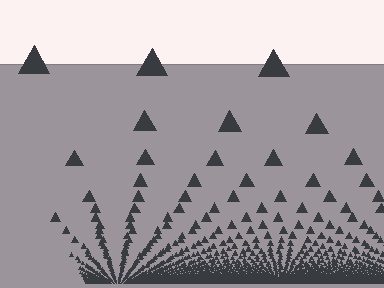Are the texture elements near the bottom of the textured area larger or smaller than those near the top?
Smaller. The gradient is inverted — elements near the bottom are smaller and denser.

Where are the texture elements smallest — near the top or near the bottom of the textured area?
Near the bottom.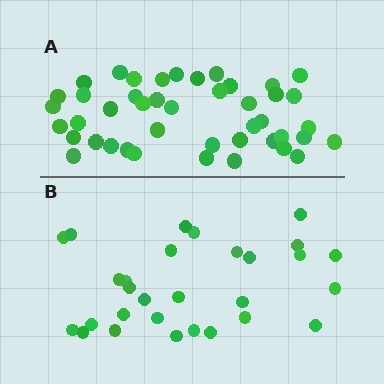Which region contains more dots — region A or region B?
Region A (the top region) has more dots.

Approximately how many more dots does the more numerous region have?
Region A has approximately 15 more dots than region B.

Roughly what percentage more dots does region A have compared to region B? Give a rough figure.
About 50% more.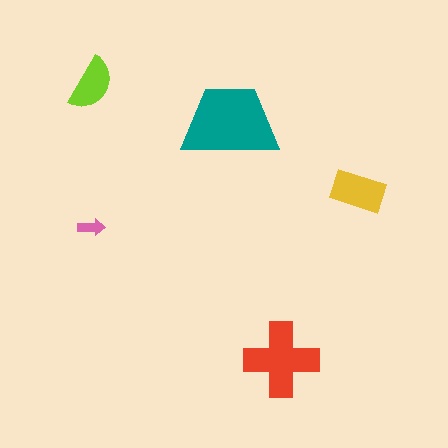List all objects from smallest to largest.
The pink arrow, the lime semicircle, the yellow rectangle, the red cross, the teal trapezoid.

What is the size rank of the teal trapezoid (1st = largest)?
1st.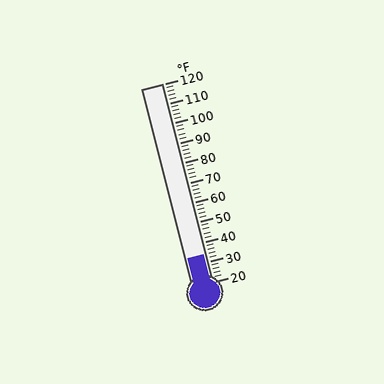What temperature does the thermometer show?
The thermometer shows approximately 34°F.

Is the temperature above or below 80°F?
The temperature is below 80°F.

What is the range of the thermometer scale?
The thermometer scale ranges from 20°F to 120°F.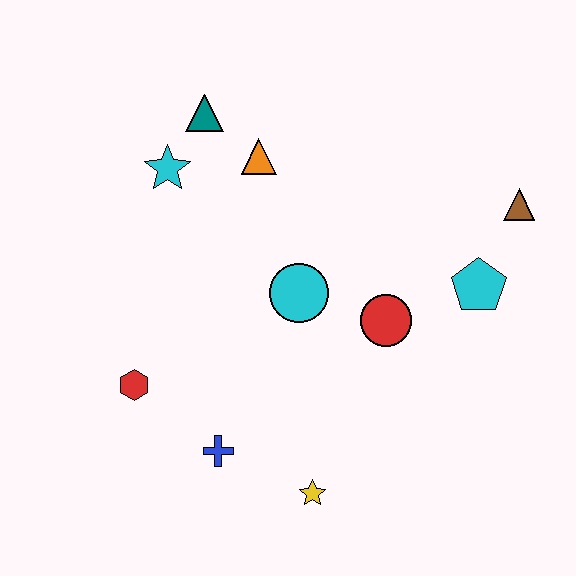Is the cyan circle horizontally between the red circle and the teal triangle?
Yes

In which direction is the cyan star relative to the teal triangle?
The cyan star is below the teal triangle.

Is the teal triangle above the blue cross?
Yes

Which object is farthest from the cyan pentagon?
The red hexagon is farthest from the cyan pentagon.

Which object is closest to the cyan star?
The teal triangle is closest to the cyan star.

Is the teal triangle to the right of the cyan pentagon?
No